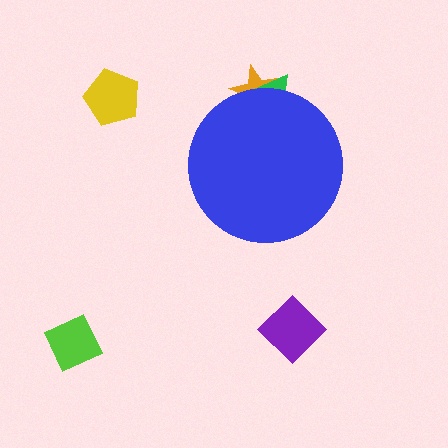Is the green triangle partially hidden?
Yes, the green triangle is partially hidden behind the blue circle.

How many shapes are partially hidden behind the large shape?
2 shapes are partially hidden.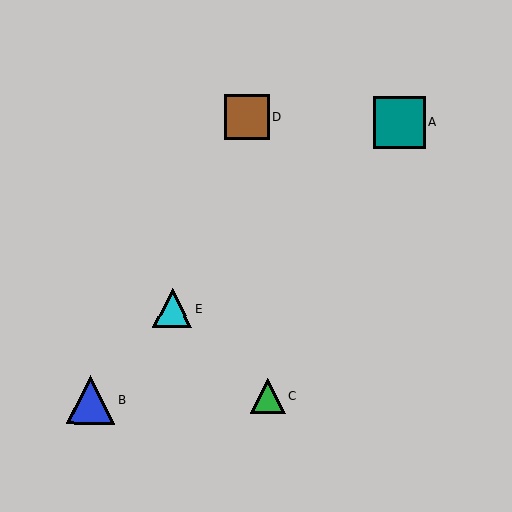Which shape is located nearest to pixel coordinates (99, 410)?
The blue triangle (labeled B) at (90, 400) is nearest to that location.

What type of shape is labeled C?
Shape C is a green triangle.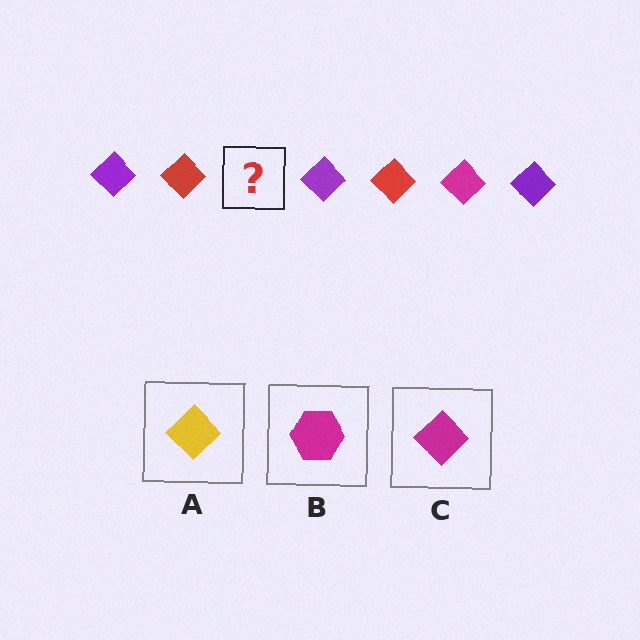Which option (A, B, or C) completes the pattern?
C.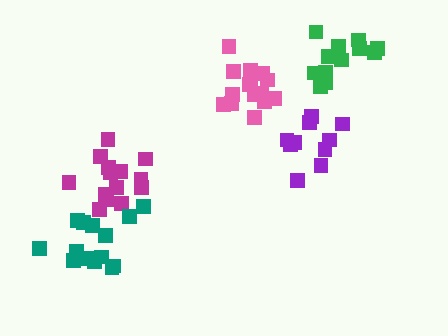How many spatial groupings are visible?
There are 5 spatial groupings.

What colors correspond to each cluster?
The clusters are colored: magenta, green, teal, purple, pink.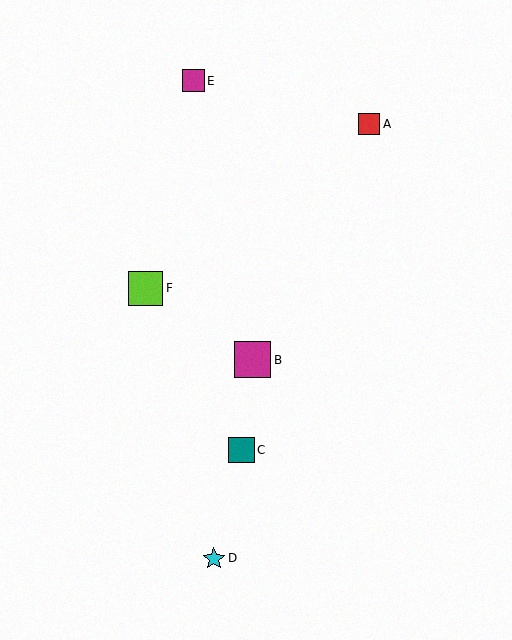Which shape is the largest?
The magenta square (labeled B) is the largest.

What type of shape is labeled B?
Shape B is a magenta square.